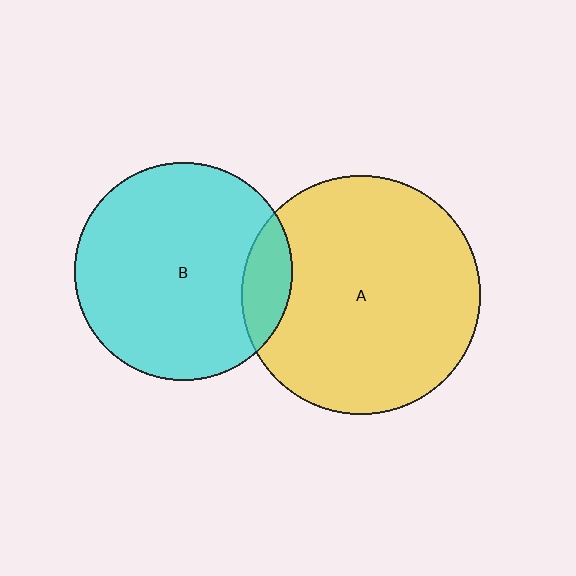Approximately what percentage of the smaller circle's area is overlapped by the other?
Approximately 15%.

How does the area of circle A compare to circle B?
Approximately 1.2 times.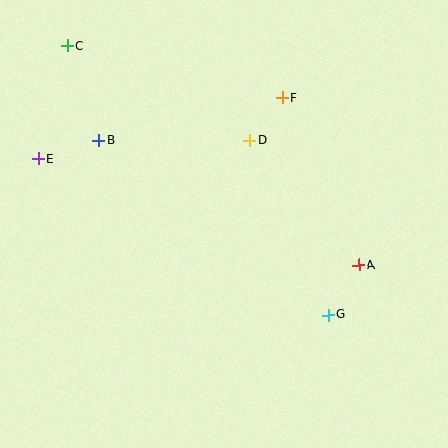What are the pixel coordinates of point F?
Point F is at (282, 98).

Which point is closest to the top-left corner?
Point C is closest to the top-left corner.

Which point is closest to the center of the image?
Point D at (250, 140) is closest to the center.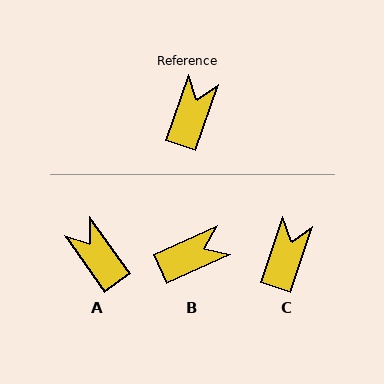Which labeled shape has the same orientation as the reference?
C.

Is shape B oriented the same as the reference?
No, it is off by about 47 degrees.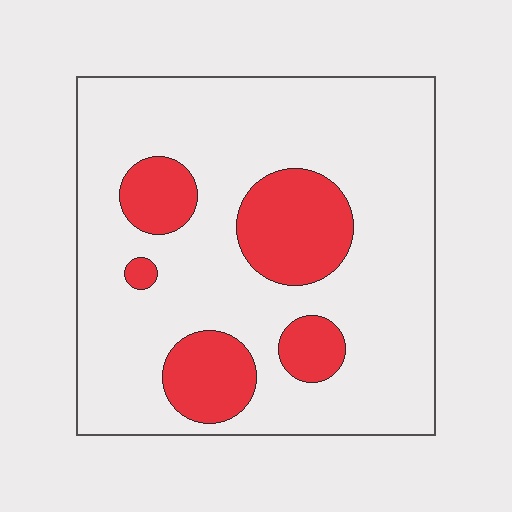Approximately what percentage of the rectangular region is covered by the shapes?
Approximately 20%.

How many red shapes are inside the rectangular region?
5.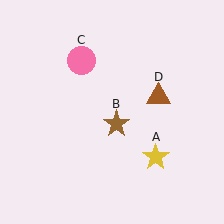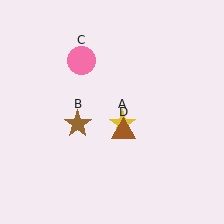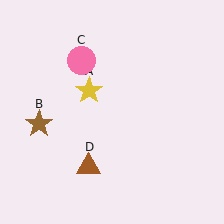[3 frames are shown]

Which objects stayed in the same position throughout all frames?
Pink circle (object C) remained stationary.